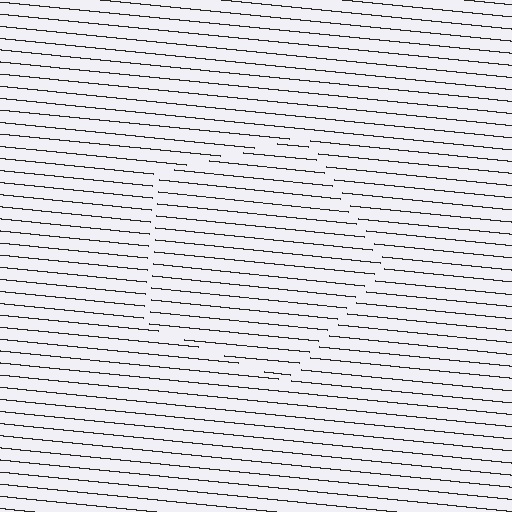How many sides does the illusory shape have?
5 sides — the line-ends trace a pentagon.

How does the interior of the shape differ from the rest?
The interior of the shape contains the same grating, shifted by half a period — the contour is defined by the phase discontinuity where line-ends from the inner and outer gratings abut.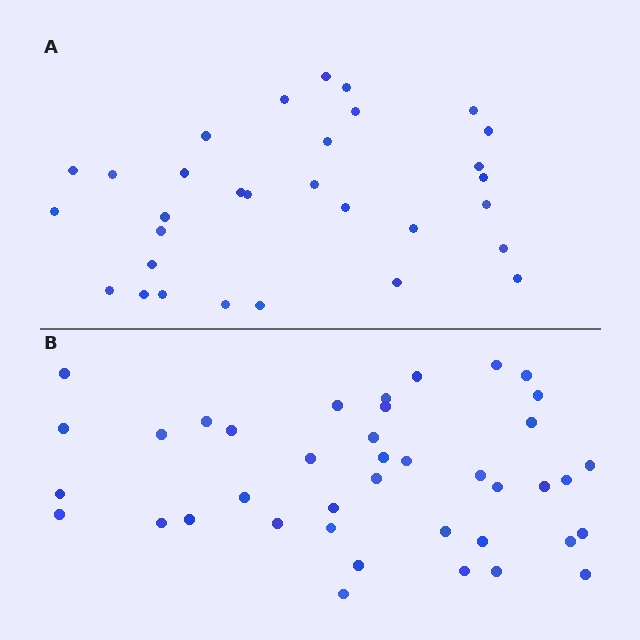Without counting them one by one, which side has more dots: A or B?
Region B (the bottom region) has more dots.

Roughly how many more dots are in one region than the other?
Region B has roughly 8 or so more dots than region A.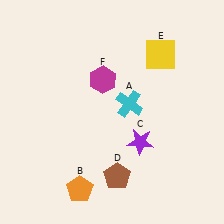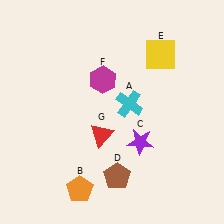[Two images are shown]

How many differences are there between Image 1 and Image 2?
There is 1 difference between the two images.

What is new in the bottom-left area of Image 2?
A red triangle (G) was added in the bottom-left area of Image 2.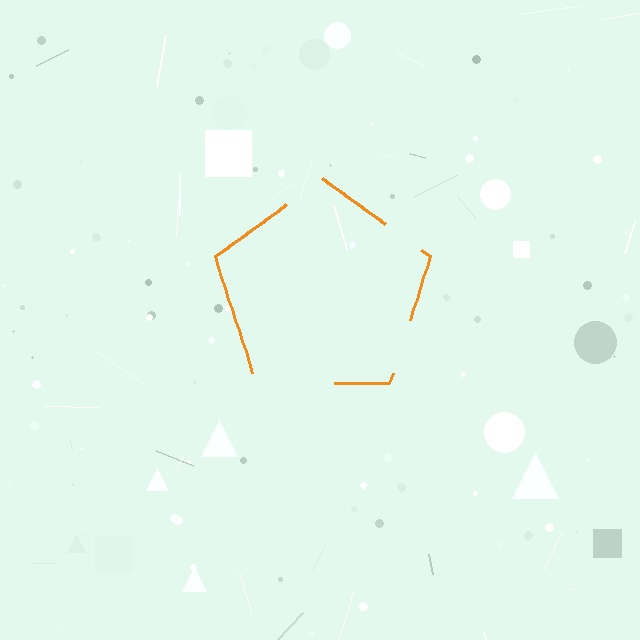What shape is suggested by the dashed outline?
The dashed outline suggests a pentagon.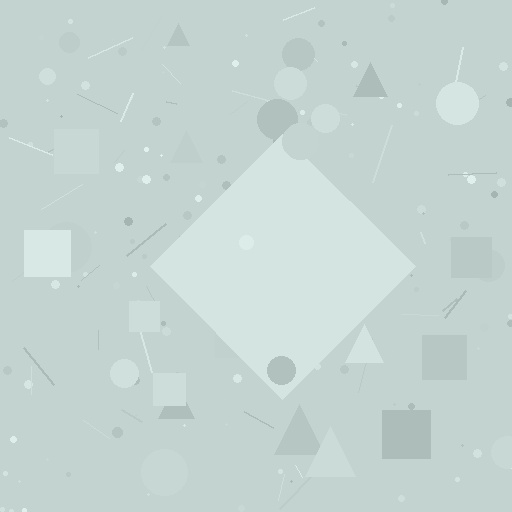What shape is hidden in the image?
A diamond is hidden in the image.